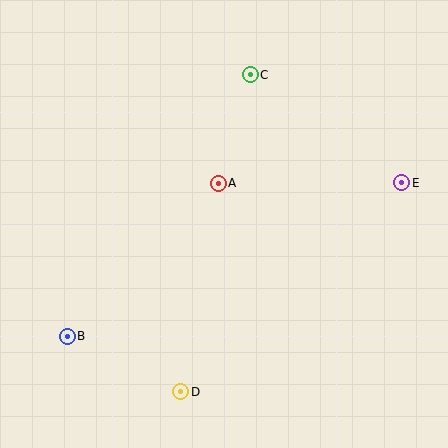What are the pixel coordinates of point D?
Point D is at (181, 392).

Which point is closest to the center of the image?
Point A at (218, 183) is closest to the center.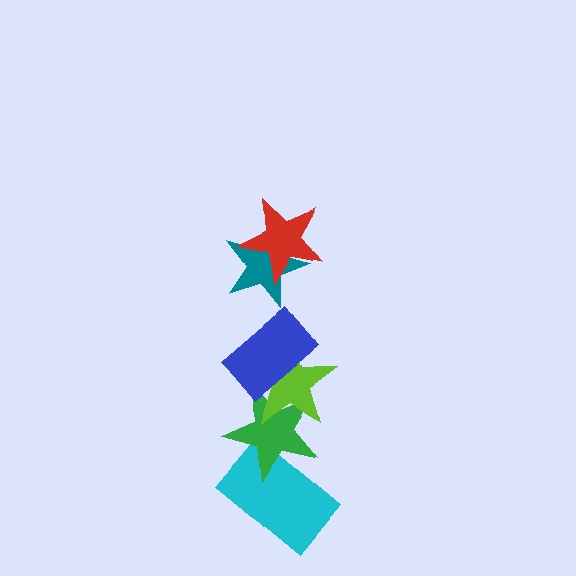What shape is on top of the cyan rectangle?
The green star is on top of the cyan rectangle.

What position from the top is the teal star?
The teal star is 2nd from the top.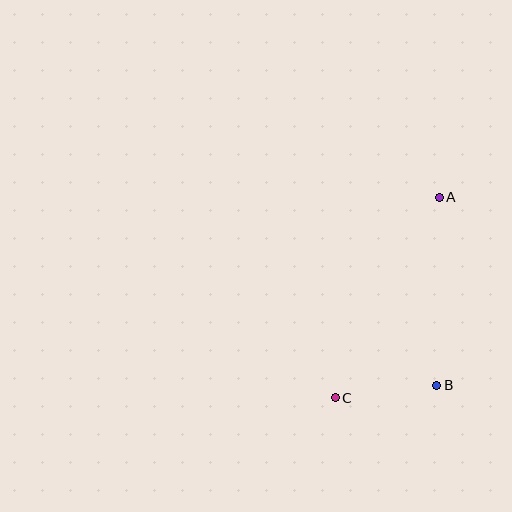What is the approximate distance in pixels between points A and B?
The distance between A and B is approximately 188 pixels.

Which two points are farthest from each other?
Points A and C are farthest from each other.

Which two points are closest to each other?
Points B and C are closest to each other.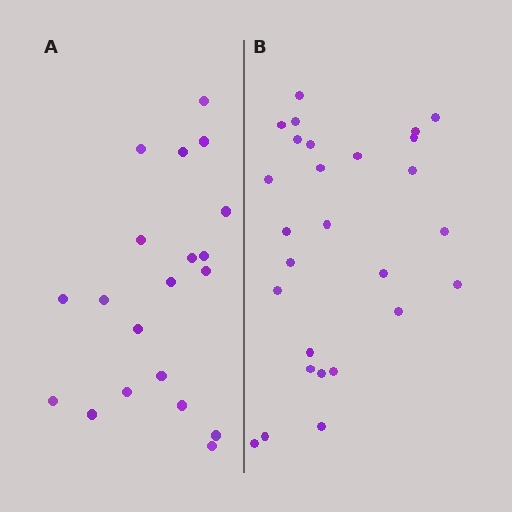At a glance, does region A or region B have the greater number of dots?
Region B (the right region) has more dots.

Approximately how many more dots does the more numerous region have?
Region B has roughly 8 or so more dots than region A.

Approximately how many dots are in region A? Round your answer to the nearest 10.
About 20 dots.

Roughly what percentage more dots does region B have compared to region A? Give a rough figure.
About 35% more.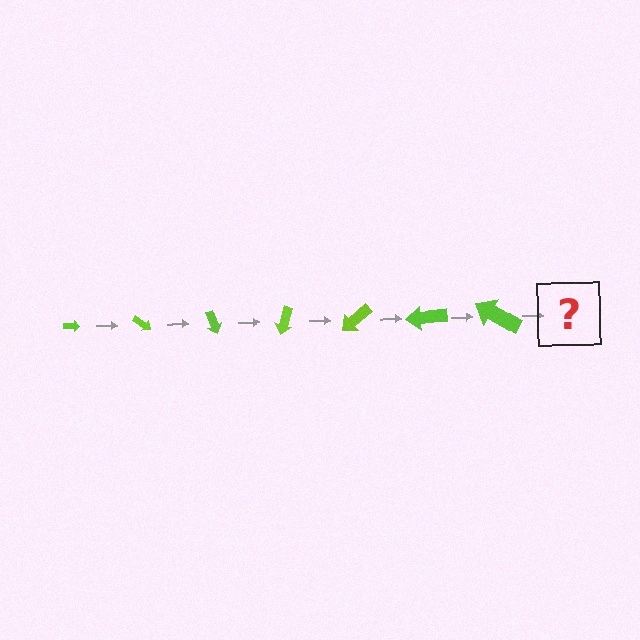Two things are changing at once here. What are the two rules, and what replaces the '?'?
The two rules are that the arrow grows larger each step and it rotates 35 degrees each step. The '?' should be an arrow, larger than the previous one and rotated 245 degrees from the start.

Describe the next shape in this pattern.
It should be an arrow, larger than the previous one and rotated 245 degrees from the start.